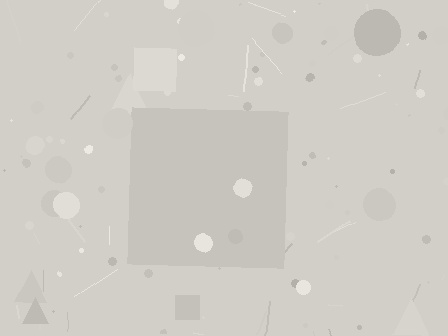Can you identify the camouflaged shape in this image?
The camouflaged shape is a square.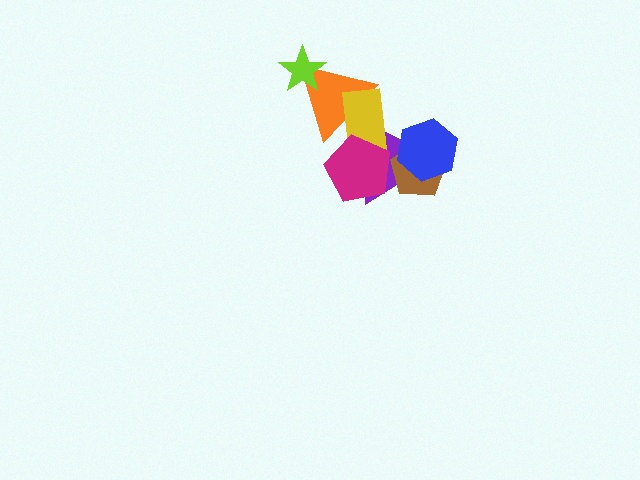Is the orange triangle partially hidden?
Yes, it is partially covered by another shape.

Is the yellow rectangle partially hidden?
Yes, it is partially covered by another shape.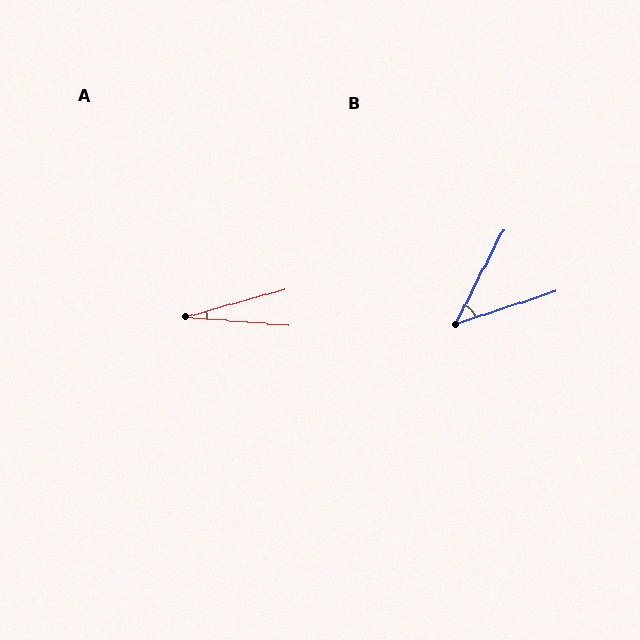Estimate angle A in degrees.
Approximately 21 degrees.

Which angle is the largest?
B, at approximately 45 degrees.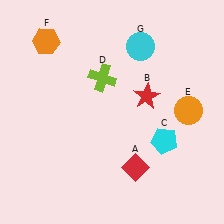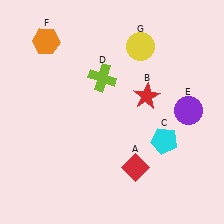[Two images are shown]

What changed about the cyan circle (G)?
In Image 1, G is cyan. In Image 2, it changed to yellow.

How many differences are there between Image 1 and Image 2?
There are 2 differences between the two images.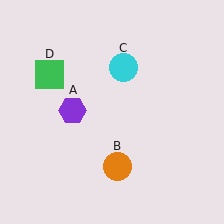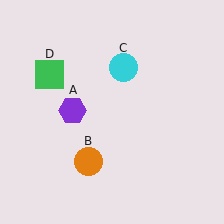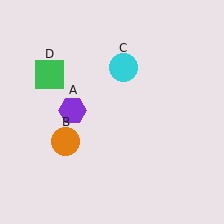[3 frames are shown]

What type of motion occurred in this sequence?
The orange circle (object B) rotated clockwise around the center of the scene.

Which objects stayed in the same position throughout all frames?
Purple hexagon (object A) and cyan circle (object C) and green square (object D) remained stationary.